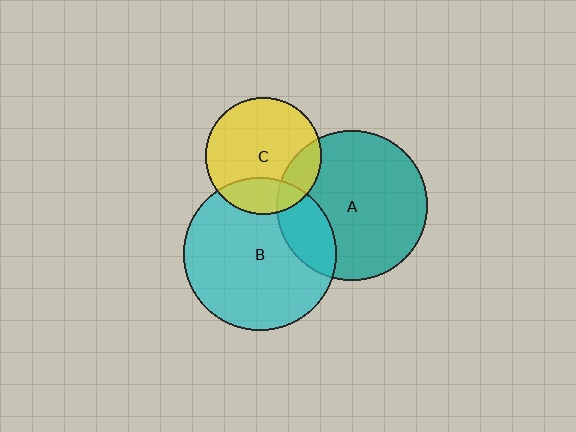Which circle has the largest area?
Circle B (cyan).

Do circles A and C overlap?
Yes.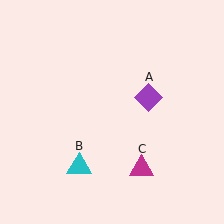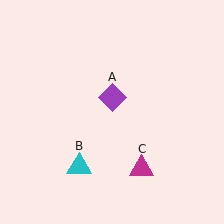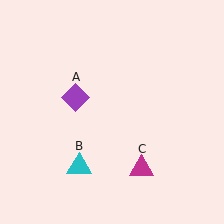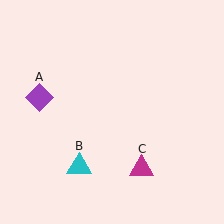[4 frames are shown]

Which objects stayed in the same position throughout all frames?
Cyan triangle (object B) and magenta triangle (object C) remained stationary.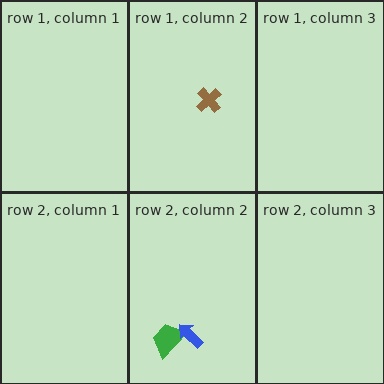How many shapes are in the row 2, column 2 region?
2.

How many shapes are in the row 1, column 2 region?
1.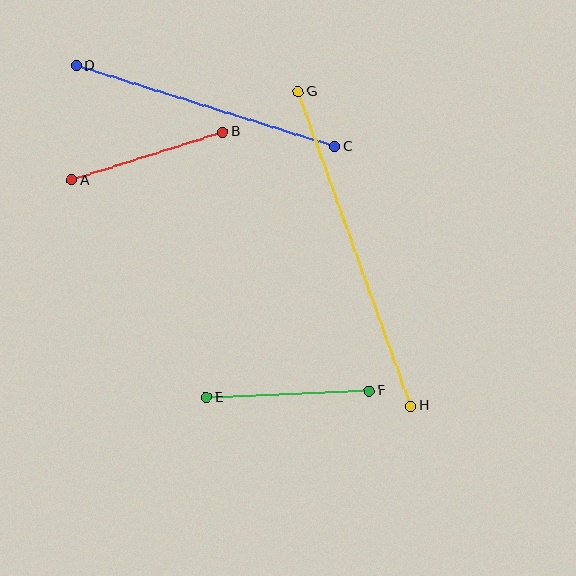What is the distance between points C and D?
The distance is approximately 270 pixels.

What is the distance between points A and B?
The distance is approximately 159 pixels.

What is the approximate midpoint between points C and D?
The midpoint is at approximately (206, 106) pixels.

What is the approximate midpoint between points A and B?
The midpoint is at approximately (147, 156) pixels.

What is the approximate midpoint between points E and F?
The midpoint is at approximately (288, 394) pixels.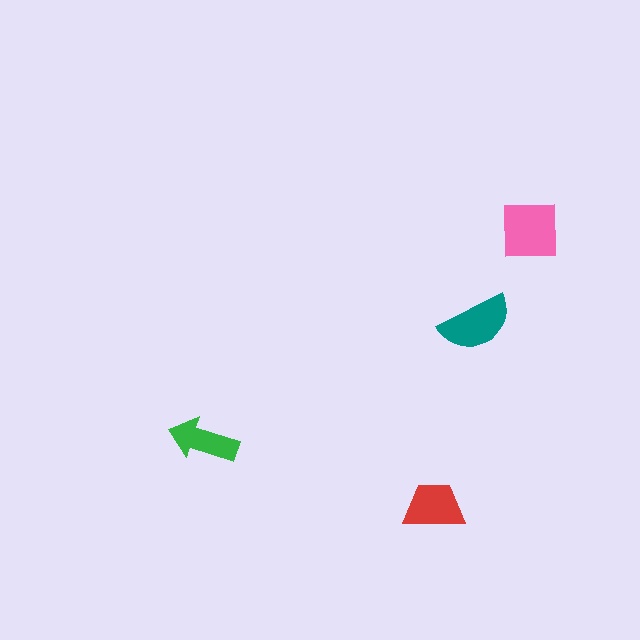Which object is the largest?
The pink square.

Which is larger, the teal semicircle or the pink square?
The pink square.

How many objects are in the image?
There are 4 objects in the image.